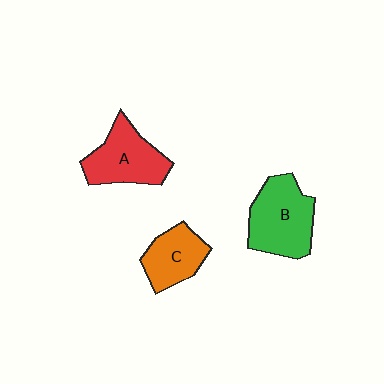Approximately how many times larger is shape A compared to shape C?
Approximately 1.3 times.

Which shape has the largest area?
Shape B (green).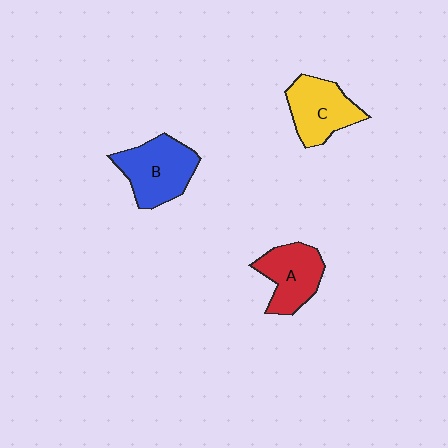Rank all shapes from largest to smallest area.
From largest to smallest: B (blue), C (yellow), A (red).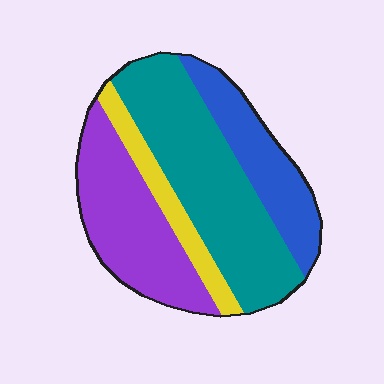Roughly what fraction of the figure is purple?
Purple takes up about one quarter (1/4) of the figure.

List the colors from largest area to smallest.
From largest to smallest: teal, purple, blue, yellow.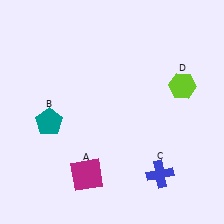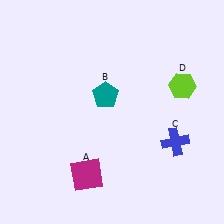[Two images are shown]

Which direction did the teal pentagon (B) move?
The teal pentagon (B) moved right.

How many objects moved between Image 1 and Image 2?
2 objects moved between the two images.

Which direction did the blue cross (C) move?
The blue cross (C) moved up.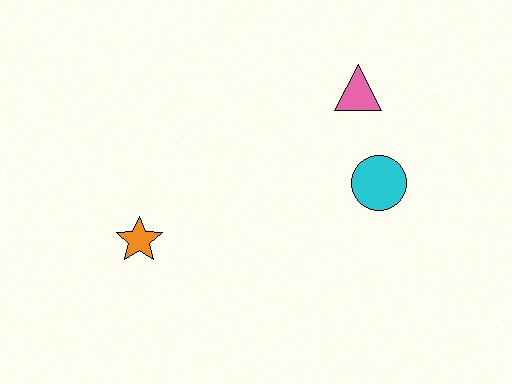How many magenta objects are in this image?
There are no magenta objects.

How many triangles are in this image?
There is 1 triangle.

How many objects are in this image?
There are 3 objects.